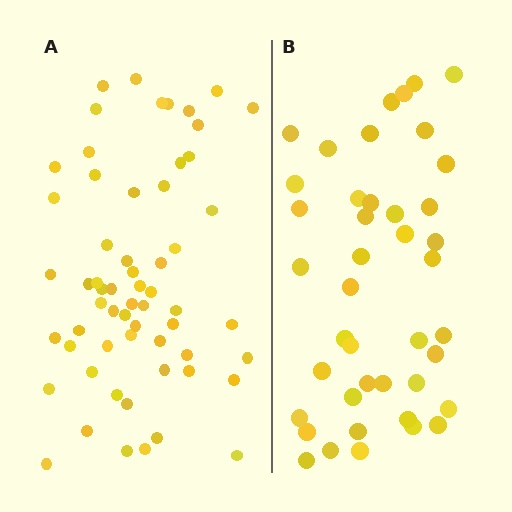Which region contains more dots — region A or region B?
Region A (the left region) has more dots.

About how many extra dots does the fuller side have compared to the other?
Region A has approximately 20 more dots than region B.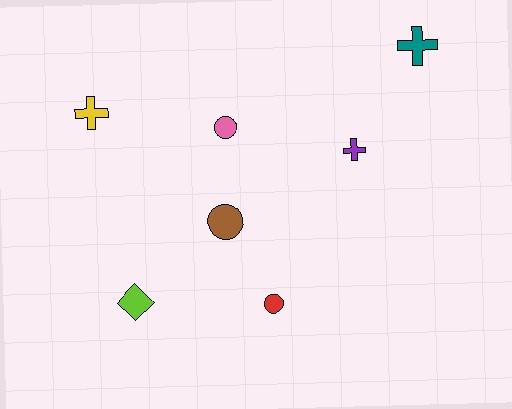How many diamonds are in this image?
There is 1 diamond.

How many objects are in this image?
There are 7 objects.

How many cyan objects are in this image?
There are no cyan objects.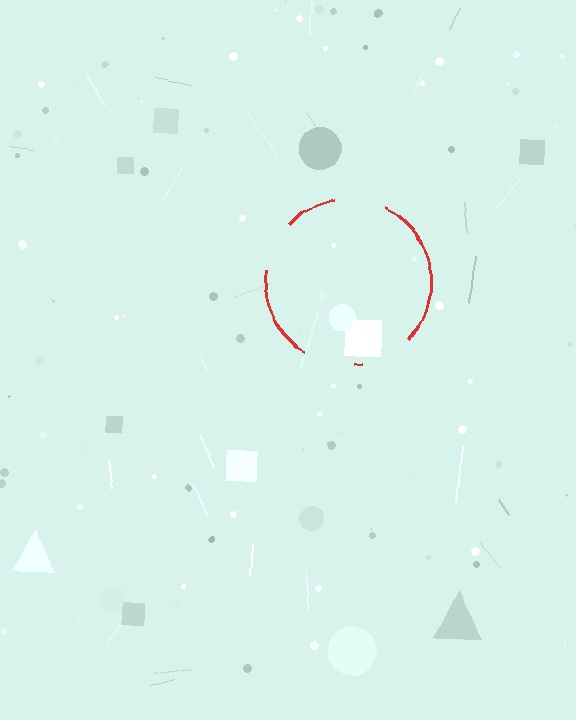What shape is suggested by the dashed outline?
The dashed outline suggests a circle.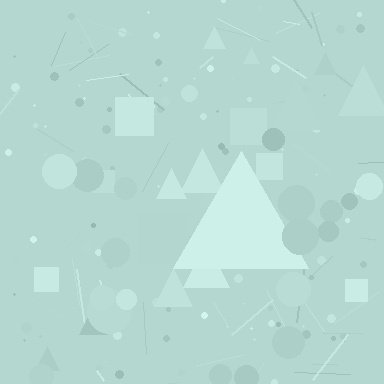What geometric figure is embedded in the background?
A triangle is embedded in the background.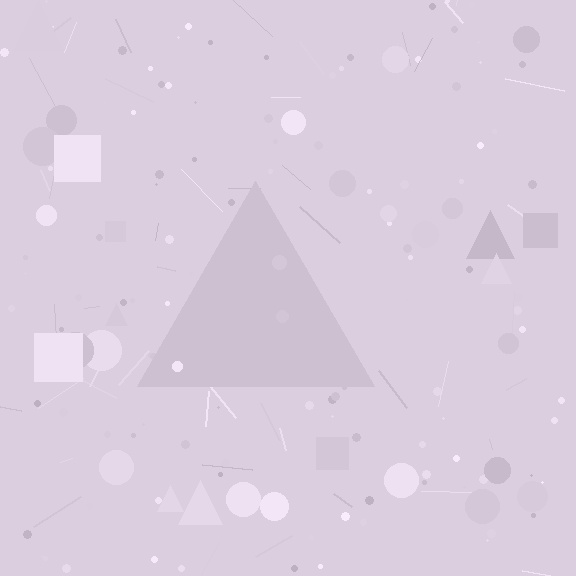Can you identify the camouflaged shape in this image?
The camouflaged shape is a triangle.